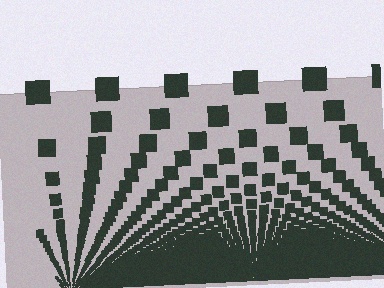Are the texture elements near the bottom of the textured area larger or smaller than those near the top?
Smaller. The gradient is inverted — elements near the bottom are smaller and denser.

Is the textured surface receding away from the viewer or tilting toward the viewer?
The surface appears to tilt toward the viewer. Texture elements get larger and sparser toward the top.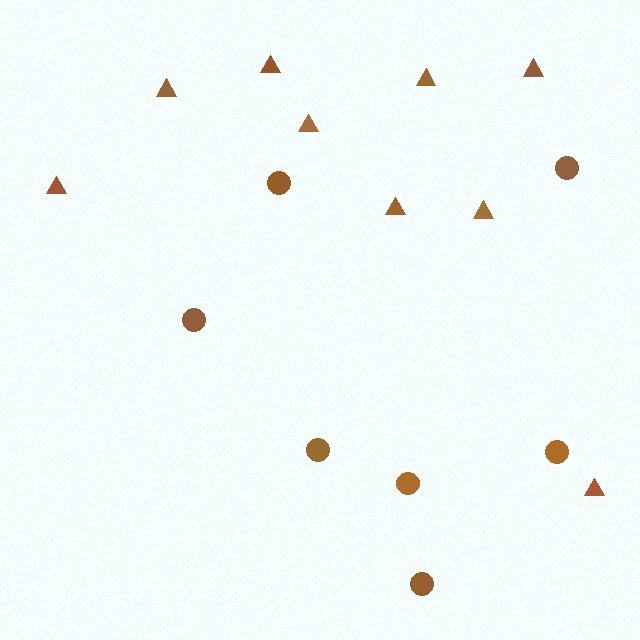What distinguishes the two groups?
There are 2 groups: one group of circles (7) and one group of triangles (9).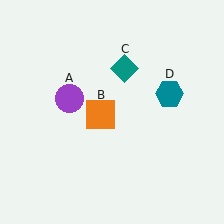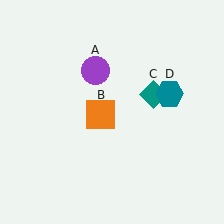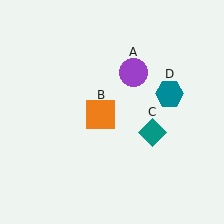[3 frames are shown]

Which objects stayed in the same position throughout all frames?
Orange square (object B) and teal hexagon (object D) remained stationary.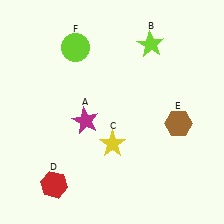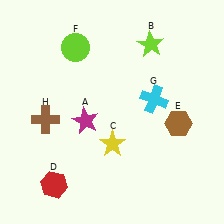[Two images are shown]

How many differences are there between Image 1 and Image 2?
There are 2 differences between the two images.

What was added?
A cyan cross (G), a brown cross (H) were added in Image 2.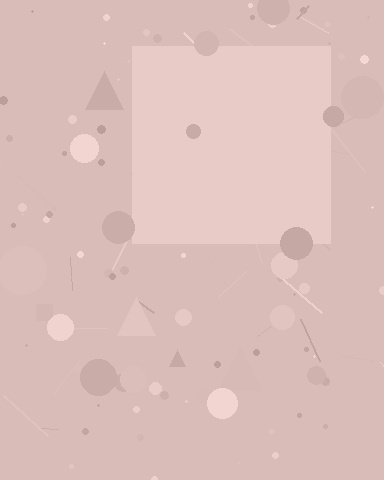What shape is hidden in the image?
A square is hidden in the image.